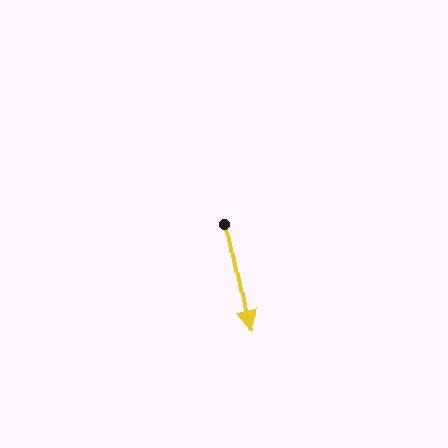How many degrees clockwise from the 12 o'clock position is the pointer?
Approximately 169 degrees.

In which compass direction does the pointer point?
South.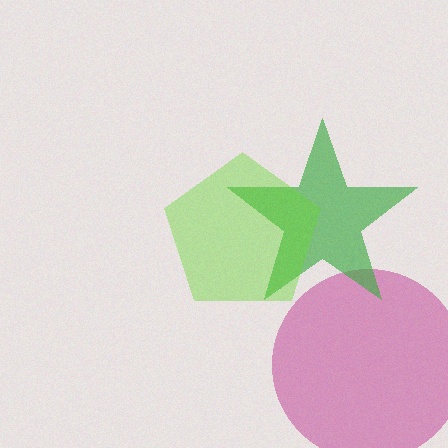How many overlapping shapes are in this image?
There are 3 overlapping shapes in the image.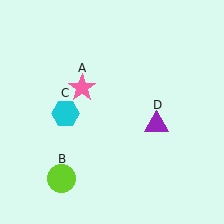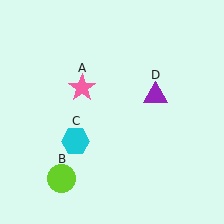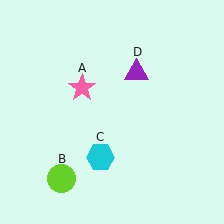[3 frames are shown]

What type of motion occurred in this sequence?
The cyan hexagon (object C), purple triangle (object D) rotated counterclockwise around the center of the scene.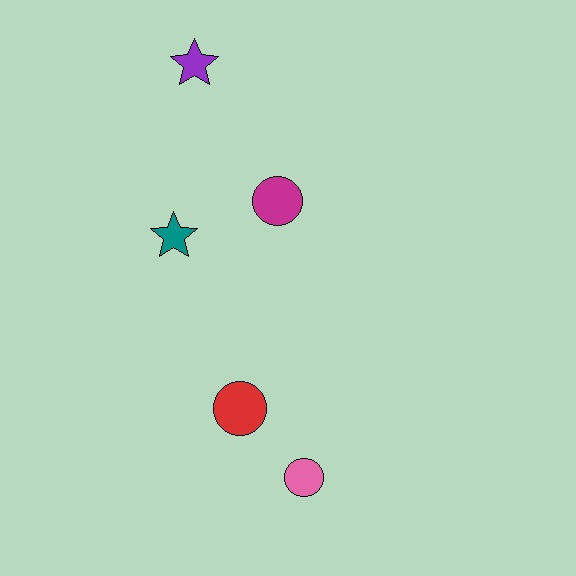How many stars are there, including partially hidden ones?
There are 2 stars.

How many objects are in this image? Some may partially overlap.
There are 5 objects.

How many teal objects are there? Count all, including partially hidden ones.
There is 1 teal object.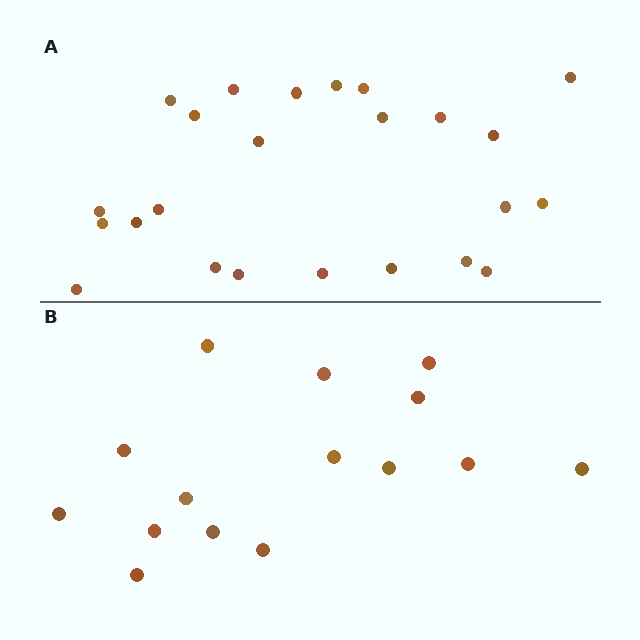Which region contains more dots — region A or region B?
Region A (the top region) has more dots.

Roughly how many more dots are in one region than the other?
Region A has roughly 8 or so more dots than region B.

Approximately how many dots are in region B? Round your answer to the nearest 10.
About 20 dots. (The exact count is 15, which rounds to 20.)